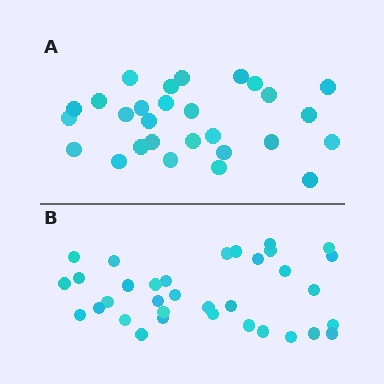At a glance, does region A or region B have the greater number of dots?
Region B (the bottom region) has more dots.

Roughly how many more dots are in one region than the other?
Region B has about 6 more dots than region A.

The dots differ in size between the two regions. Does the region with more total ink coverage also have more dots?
No. Region A has more total ink coverage because its dots are larger, but region B actually contains more individual dots. Total area can be misleading — the number of items is what matters here.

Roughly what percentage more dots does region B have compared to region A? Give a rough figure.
About 20% more.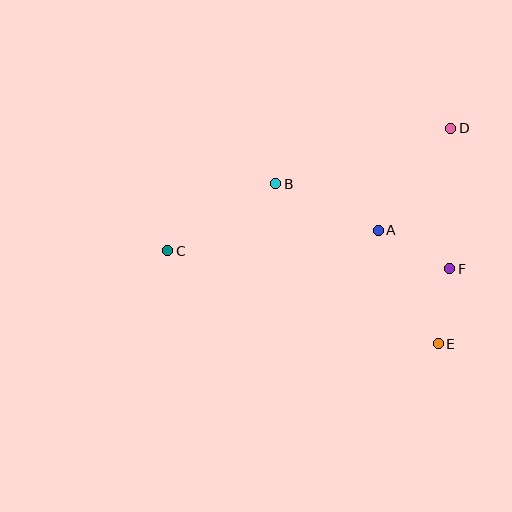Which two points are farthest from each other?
Points C and D are farthest from each other.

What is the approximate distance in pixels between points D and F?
The distance between D and F is approximately 141 pixels.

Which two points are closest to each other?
Points E and F are closest to each other.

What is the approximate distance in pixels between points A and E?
The distance between A and E is approximately 129 pixels.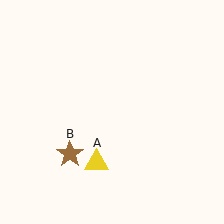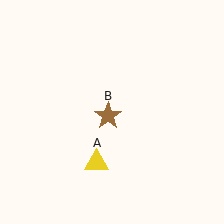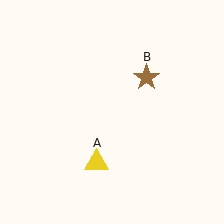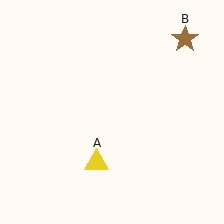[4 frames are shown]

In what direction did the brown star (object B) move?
The brown star (object B) moved up and to the right.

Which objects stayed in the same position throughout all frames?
Yellow triangle (object A) remained stationary.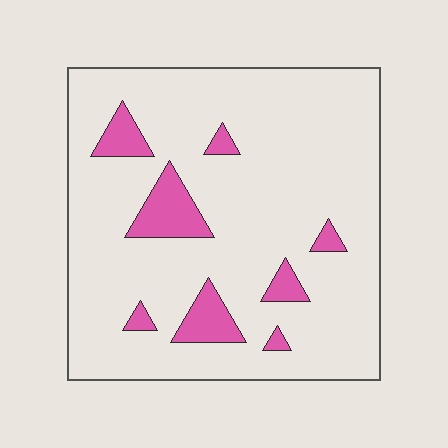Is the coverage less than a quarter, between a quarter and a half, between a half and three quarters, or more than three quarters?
Less than a quarter.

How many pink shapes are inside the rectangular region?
8.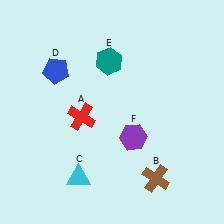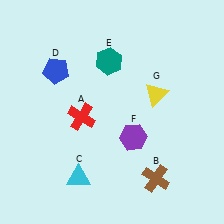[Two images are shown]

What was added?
A yellow triangle (G) was added in Image 2.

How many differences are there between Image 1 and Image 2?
There is 1 difference between the two images.